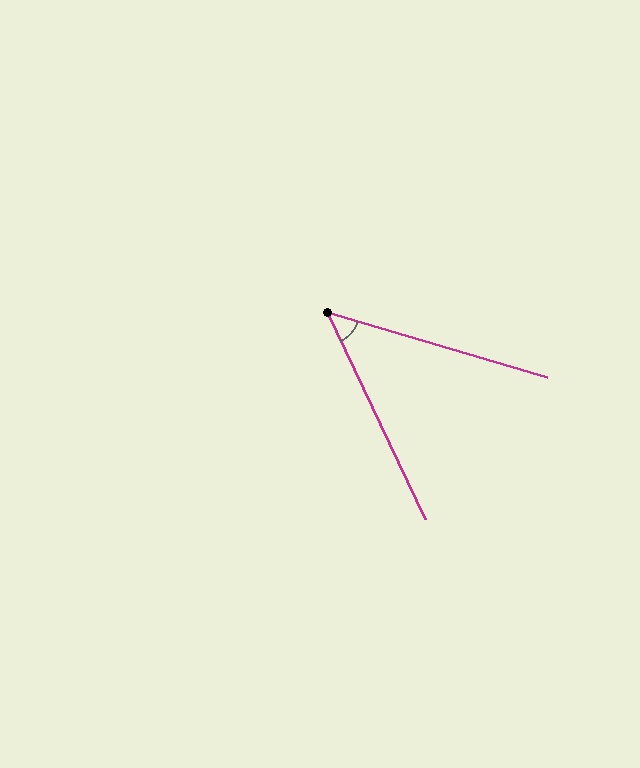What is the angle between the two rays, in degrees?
Approximately 48 degrees.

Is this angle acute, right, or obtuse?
It is acute.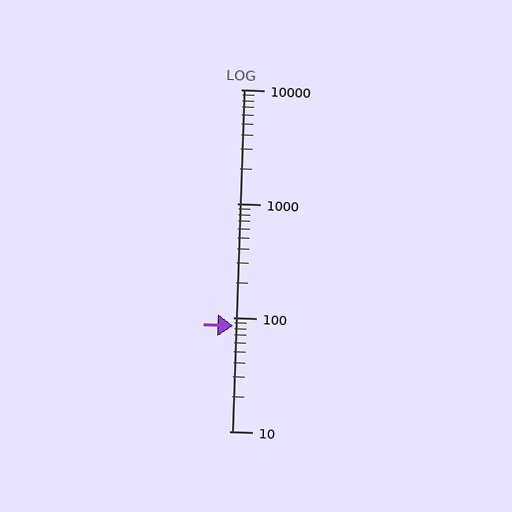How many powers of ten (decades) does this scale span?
The scale spans 3 decades, from 10 to 10000.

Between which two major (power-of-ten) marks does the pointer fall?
The pointer is between 10 and 100.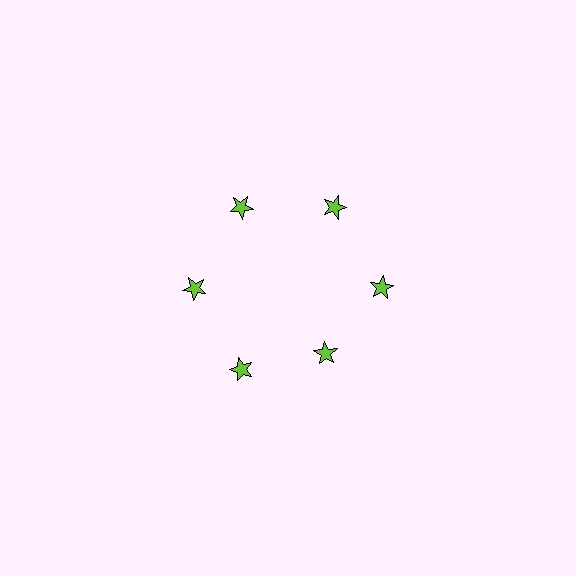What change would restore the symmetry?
The symmetry would be restored by moving it outward, back onto the ring so that all 6 stars sit at equal angles and equal distance from the center.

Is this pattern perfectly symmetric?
No. The 6 lime stars are arranged in a ring, but one element near the 5 o'clock position is pulled inward toward the center, breaking the 6-fold rotational symmetry.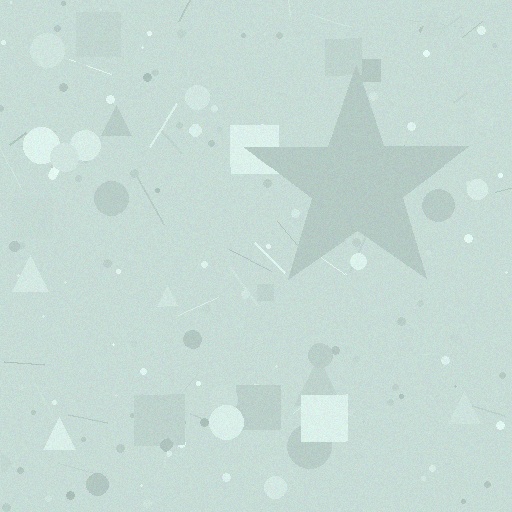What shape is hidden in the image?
A star is hidden in the image.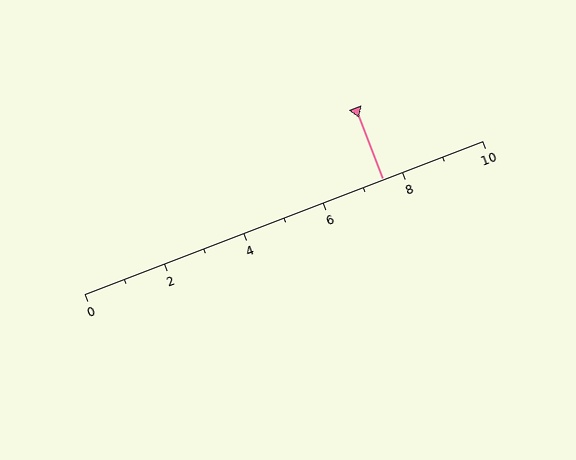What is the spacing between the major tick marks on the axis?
The major ticks are spaced 2 apart.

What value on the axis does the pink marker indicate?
The marker indicates approximately 7.5.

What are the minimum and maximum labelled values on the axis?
The axis runs from 0 to 10.